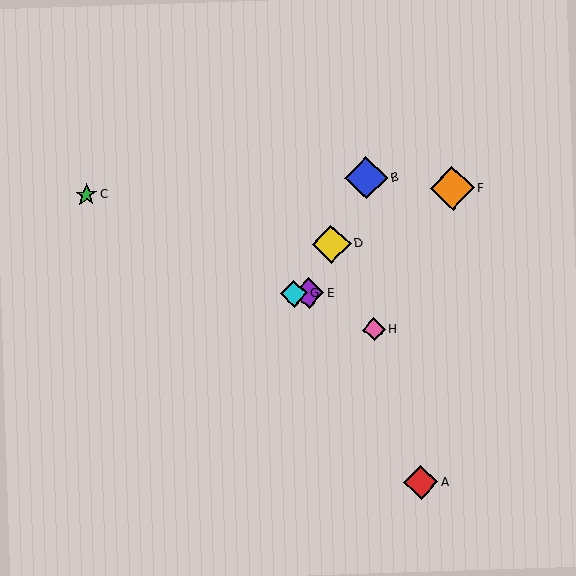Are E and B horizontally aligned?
No, E is at y≈293 and B is at y≈178.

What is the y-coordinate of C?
Object C is at y≈195.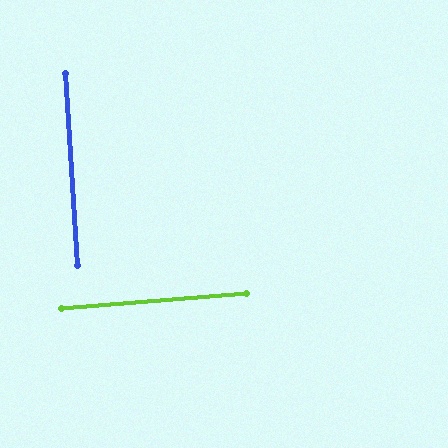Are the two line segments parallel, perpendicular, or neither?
Perpendicular — they meet at approximately 89°.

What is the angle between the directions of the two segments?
Approximately 89 degrees.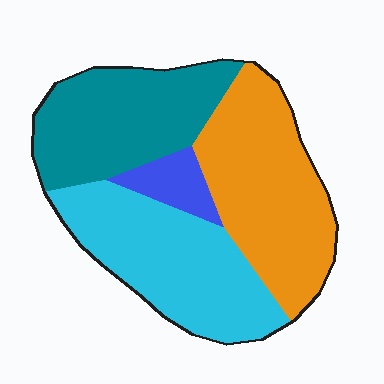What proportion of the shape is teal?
Teal covers 28% of the shape.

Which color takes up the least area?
Blue, at roughly 5%.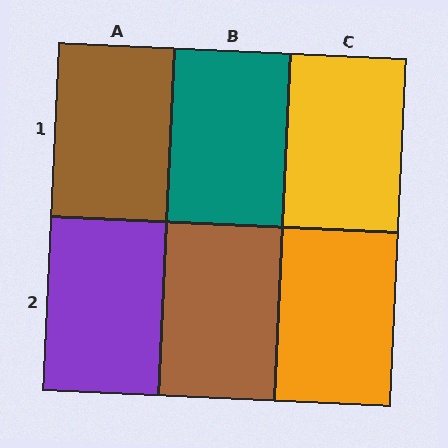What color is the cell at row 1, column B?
Teal.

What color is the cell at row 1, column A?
Brown.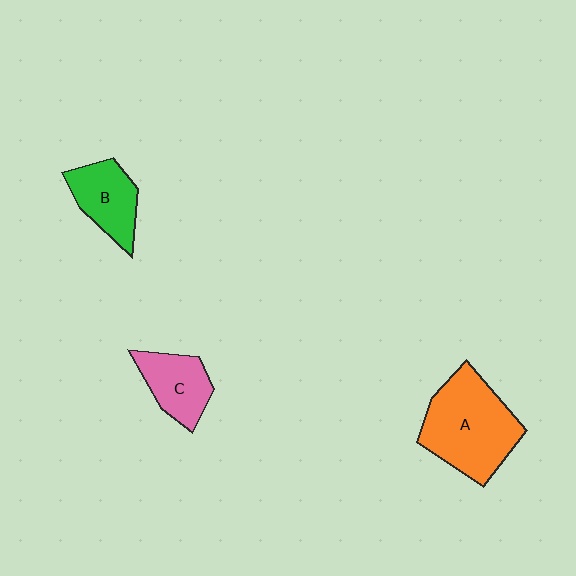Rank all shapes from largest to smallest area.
From largest to smallest: A (orange), B (green), C (pink).